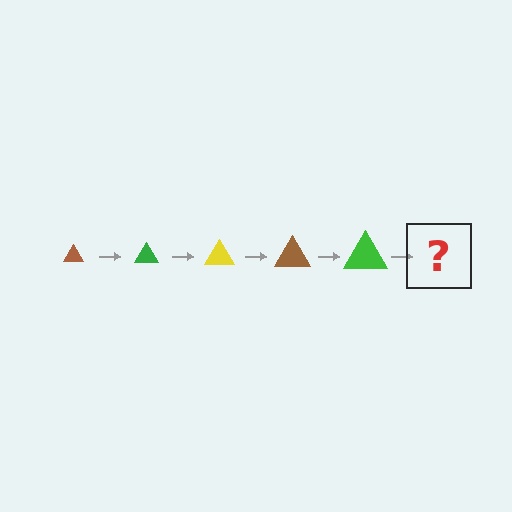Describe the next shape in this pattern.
It should be a yellow triangle, larger than the previous one.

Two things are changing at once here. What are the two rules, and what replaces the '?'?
The two rules are that the triangle grows larger each step and the color cycles through brown, green, and yellow. The '?' should be a yellow triangle, larger than the previous one.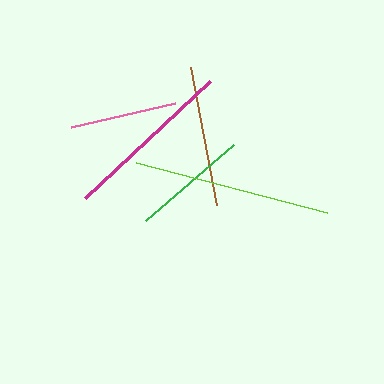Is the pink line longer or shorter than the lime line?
The lime line is longer than the pink line.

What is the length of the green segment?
The green segment is approximately 117 pixels long.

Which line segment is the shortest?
The pink line is the shortest at approximately 107 pixels.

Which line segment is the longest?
The lime line is the longest at approximately 197 pixels.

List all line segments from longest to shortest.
From longest to shortest: lime, magenta, brown, green, pink.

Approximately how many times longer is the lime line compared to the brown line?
The lime line is approximately 1.4 times the length of the brown line.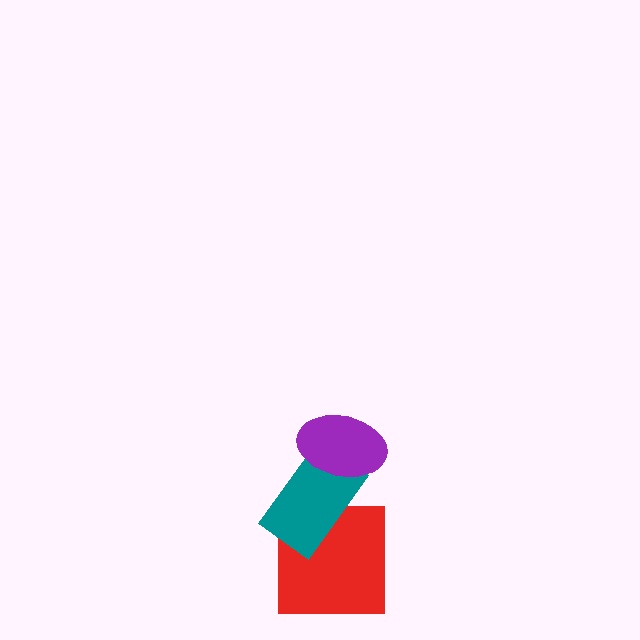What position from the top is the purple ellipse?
The purple ellipse is 1st from the top.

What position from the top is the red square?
The red square is 3rd from the top.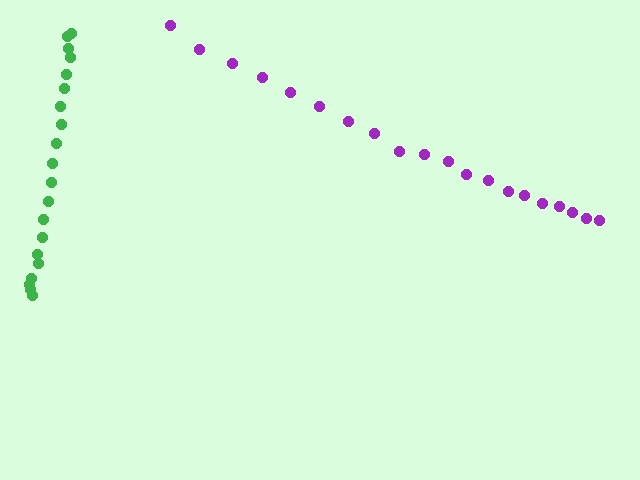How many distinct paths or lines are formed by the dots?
There are 2 distinct paths.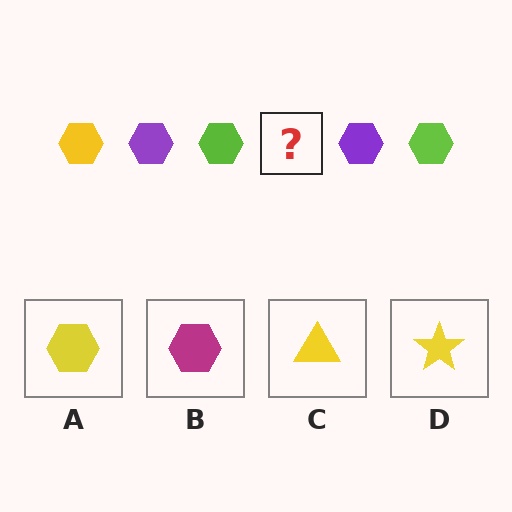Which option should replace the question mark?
Option A.